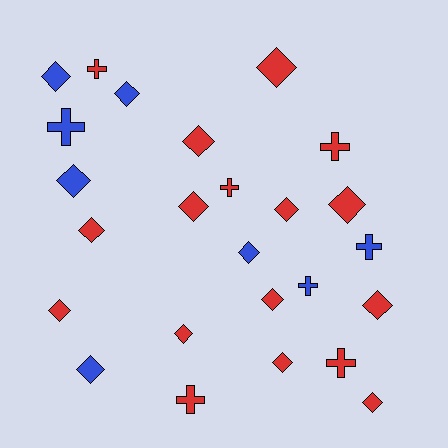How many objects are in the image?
There are 25 objects.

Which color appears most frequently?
Red, with 17 objects.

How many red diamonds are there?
There are 12 red diamonds.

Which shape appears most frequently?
Diamond, with 17 objects.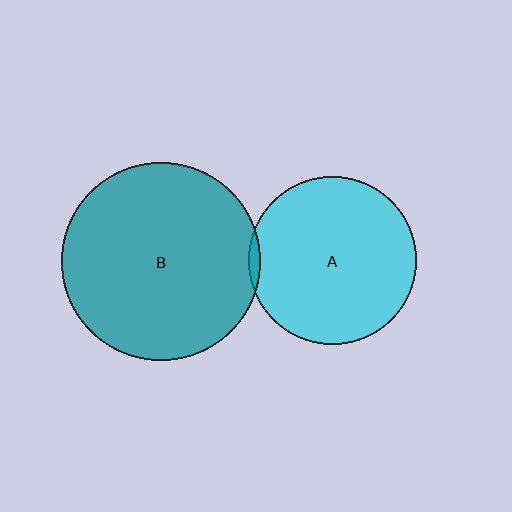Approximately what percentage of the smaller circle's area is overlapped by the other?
Approximately 5%.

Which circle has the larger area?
Circle B (teal).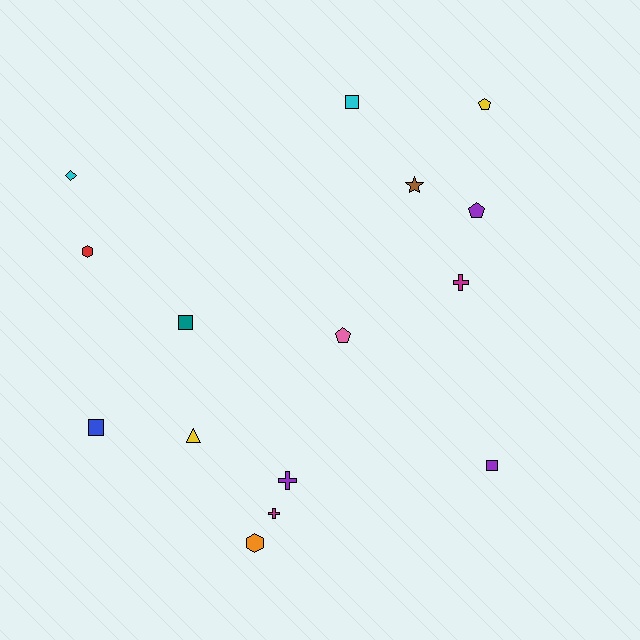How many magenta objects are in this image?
There are 2 magenta objects.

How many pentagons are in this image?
There are 3 pentagons.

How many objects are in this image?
There are 15 objects.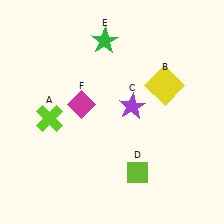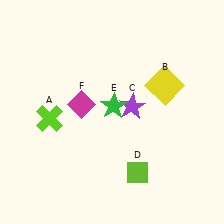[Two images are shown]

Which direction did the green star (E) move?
The green star (E) moved down.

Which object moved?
The green star (E) moved down.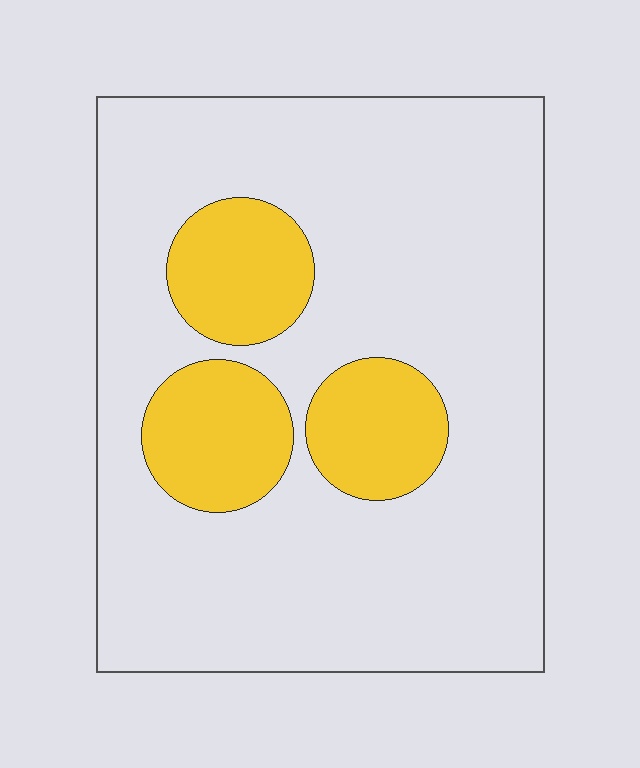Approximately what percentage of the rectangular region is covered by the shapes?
Approximately 20%.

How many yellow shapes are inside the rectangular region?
3.